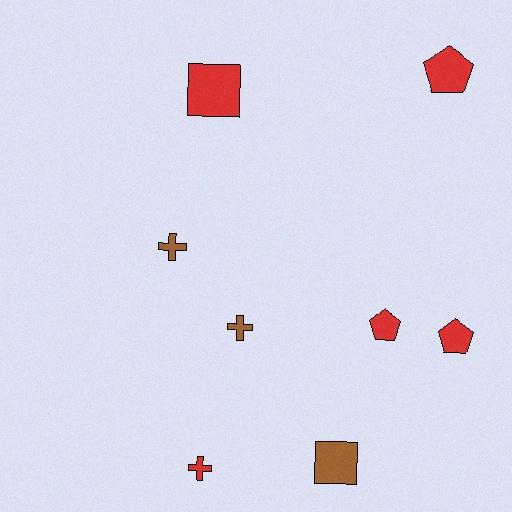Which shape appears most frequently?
Cross, with 3 objects.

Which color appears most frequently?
Red, with 5 objects.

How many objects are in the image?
There are 8 objects.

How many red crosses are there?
There is 1 red cross.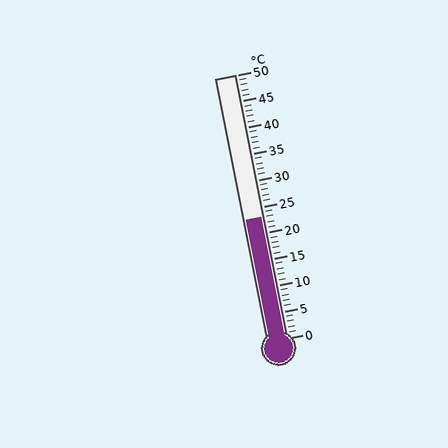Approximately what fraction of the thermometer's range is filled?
The thermometer is filled to approximately 45% of its range.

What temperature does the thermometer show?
The thermometer shows approximately 23°C.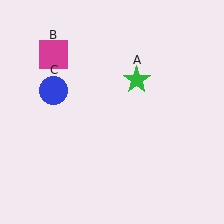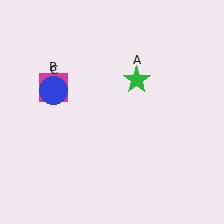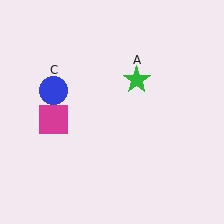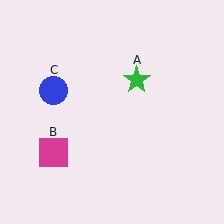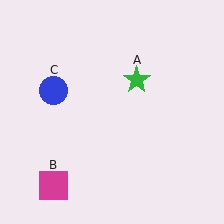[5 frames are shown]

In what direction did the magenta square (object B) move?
The magenta square (object B) moved down.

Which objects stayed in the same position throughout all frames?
Green star (object A) and blue circle (object C) remained stationary.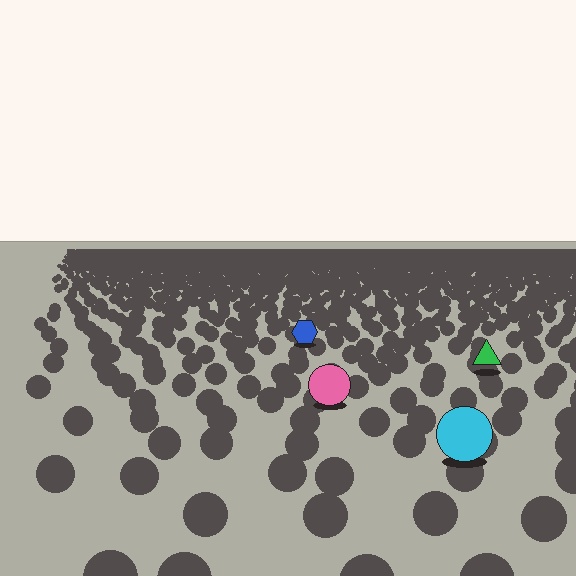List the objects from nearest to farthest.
From nearest to farthest: the cyan circle, the pink circle, the green triangle, the blue hexagon.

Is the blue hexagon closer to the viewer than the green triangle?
No. The green triangle is closer — you can tell from the texture gradient: the ground texture is coarser near it.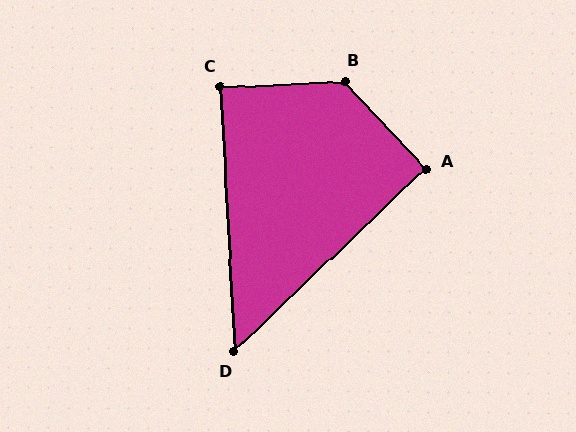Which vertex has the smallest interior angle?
D, at approximately 49 degrees.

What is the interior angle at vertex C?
Approximately 89 degrees (approximately right).